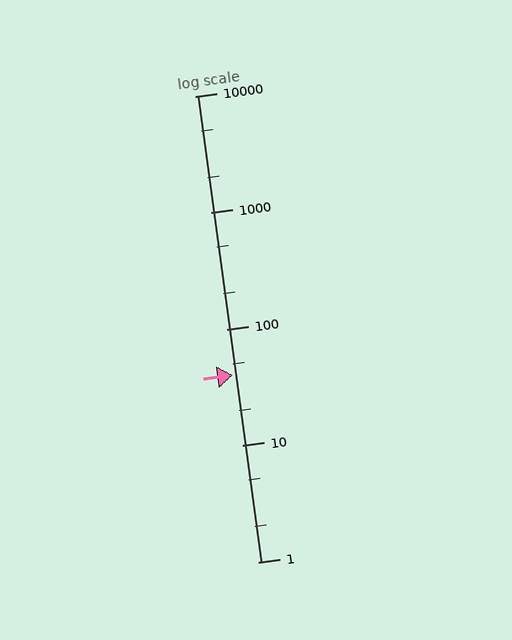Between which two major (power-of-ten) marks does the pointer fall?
The pointer is between 10 and 100.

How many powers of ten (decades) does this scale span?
The scale spans 4 decades, from 1 to 10000.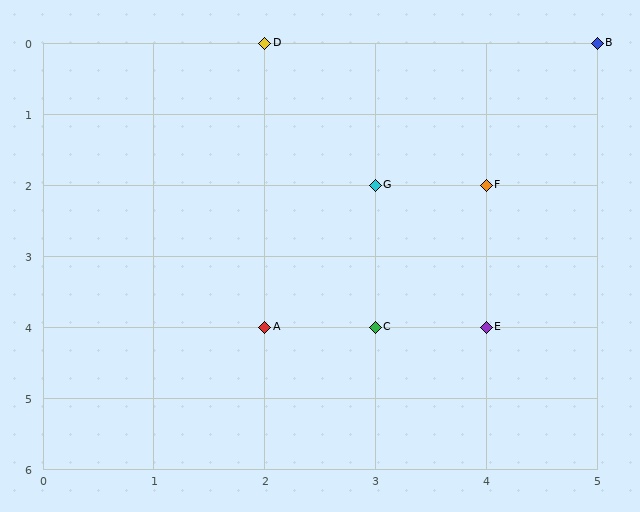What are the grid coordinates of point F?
Point F is at grid coordinates (4, 2).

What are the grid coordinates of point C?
Point C is at grid coordinates (3, 4).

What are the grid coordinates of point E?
Point E is at grid coordinates (4, 4).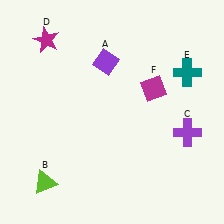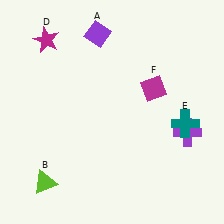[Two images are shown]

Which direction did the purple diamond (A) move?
The purple diamond (A) moved up.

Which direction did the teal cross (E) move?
The teal cross (E) moved down.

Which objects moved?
The objects that moved are: the purple diamond (A), the teal cross (E).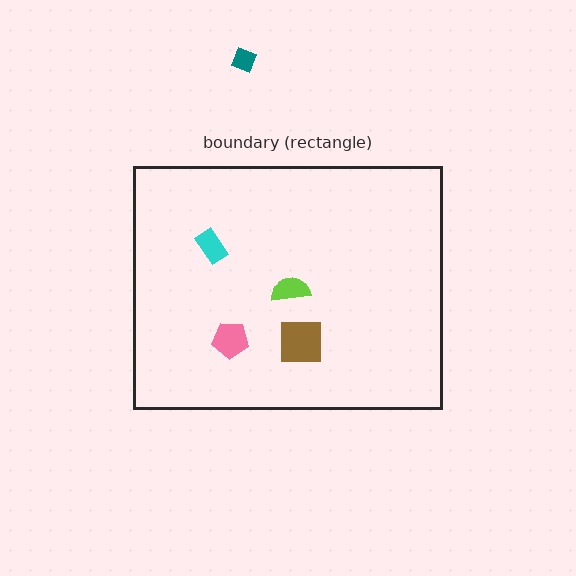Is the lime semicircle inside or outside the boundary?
Inside.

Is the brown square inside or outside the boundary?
Inside.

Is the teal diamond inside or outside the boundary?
Outside.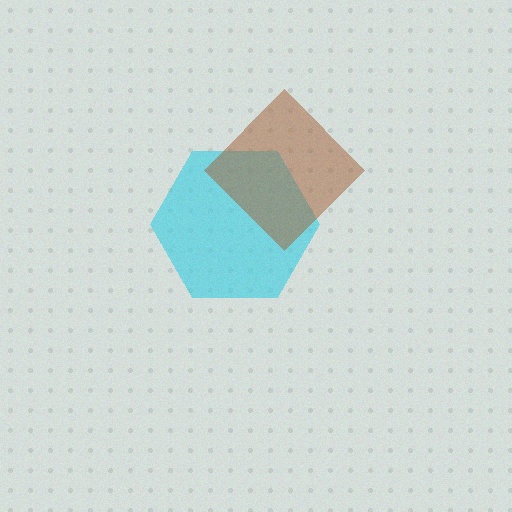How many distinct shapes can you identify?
There are 2 distinct shapes: a cyan hexagon, a brown diamond.